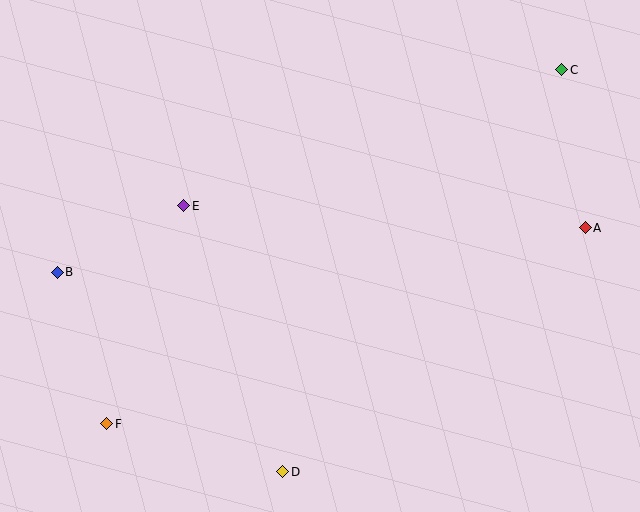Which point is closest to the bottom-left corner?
Point F is closest to the bottom-left corner.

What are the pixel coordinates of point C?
Point C is at (562, 70).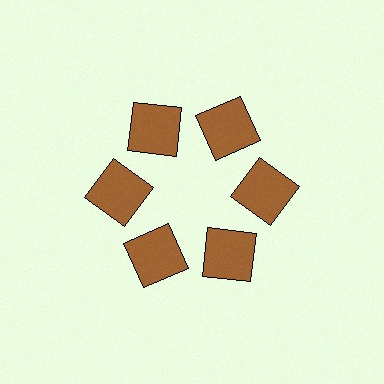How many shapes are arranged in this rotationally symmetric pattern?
There are 6 shapes, arranged in 6 groups of 1.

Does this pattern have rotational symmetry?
Yes, this pattern has 6-fold rotational symmetry. It looks the same after rotating 60 degrees around the center.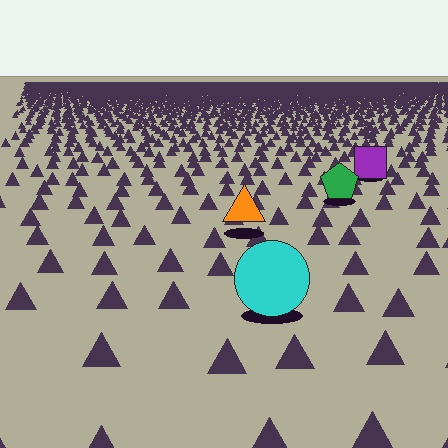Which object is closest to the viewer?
The cyan circle is closest. The texture marks near it are larger and more spread out.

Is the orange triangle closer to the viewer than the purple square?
Yes. The orange triangle is closer — you can tell from the texture gradient: the ground texture is coarser near it.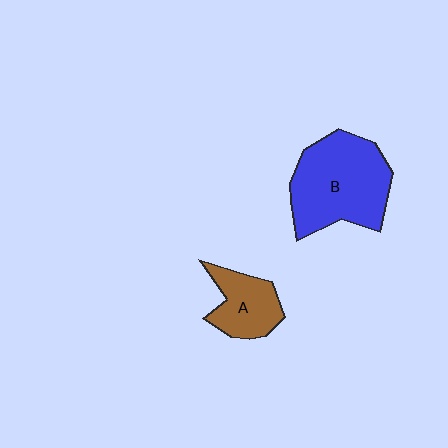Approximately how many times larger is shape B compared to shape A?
Approximately 2.0 times.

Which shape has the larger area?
Shape B (blue).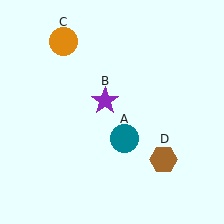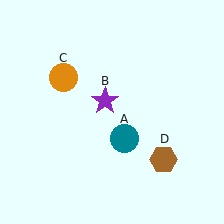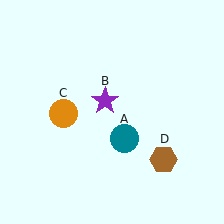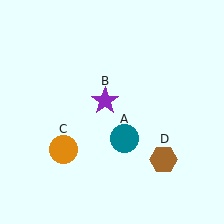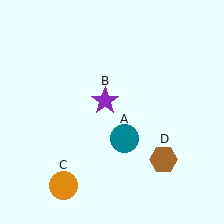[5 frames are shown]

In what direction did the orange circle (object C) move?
The orange circle (object C) moved down.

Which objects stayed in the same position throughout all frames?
Teal circle (object A) and purple star (object B) and brown hexagon (object D) remained stationary.